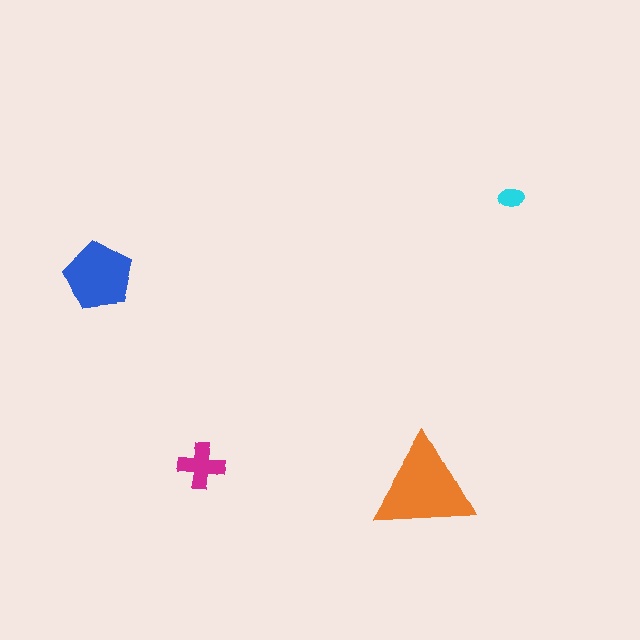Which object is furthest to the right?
The cyan ellipse is rightmost.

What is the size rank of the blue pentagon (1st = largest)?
2nd.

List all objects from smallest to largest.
The cyan ellipse, the magenta cross, the blue pentagon, the orange triangle.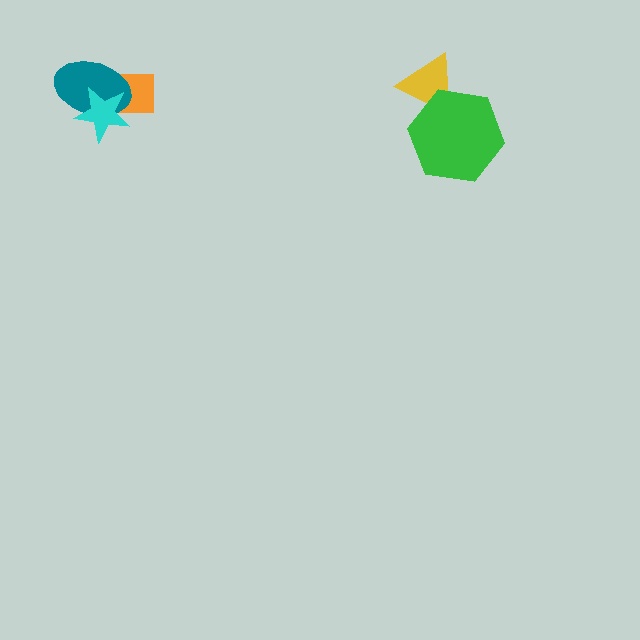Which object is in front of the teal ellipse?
The cyan star is in front of the teal ellipse.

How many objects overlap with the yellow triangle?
1 object overlaps with the yellow triangle.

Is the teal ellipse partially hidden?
Yes, it is partially covered by another shape.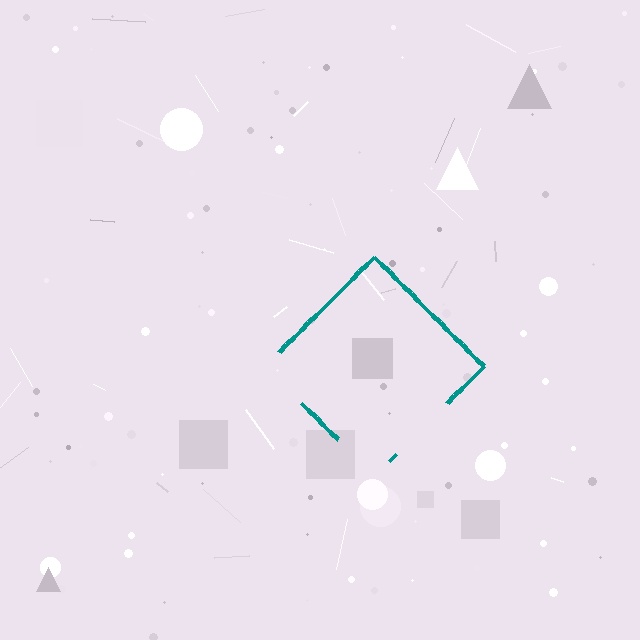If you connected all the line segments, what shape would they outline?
They would outline a diamond.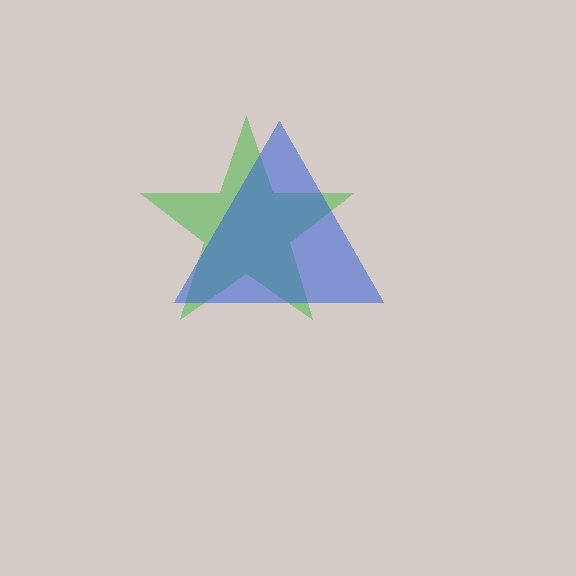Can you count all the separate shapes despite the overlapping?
Yes, there are 2 separate shapes.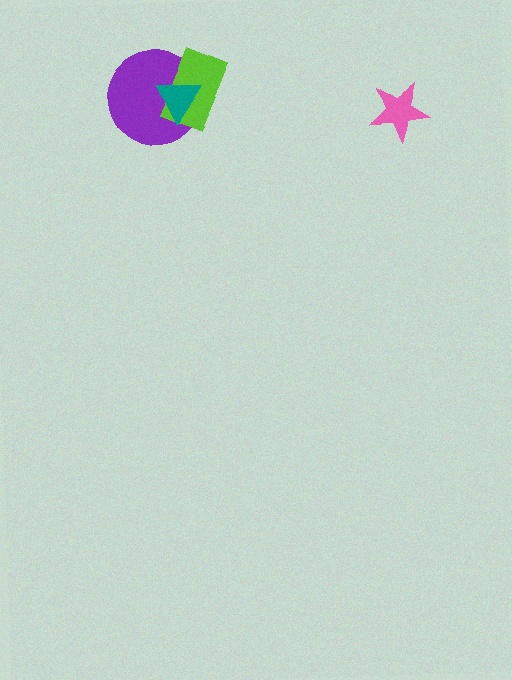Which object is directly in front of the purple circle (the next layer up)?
The lime rectangle is directly in front of the purple circle.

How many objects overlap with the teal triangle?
2 objects overlap with the teal triangle.